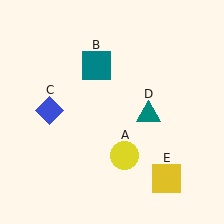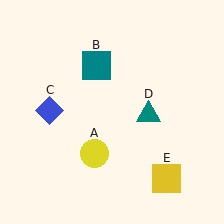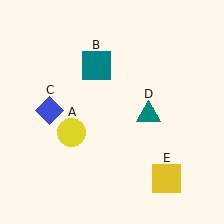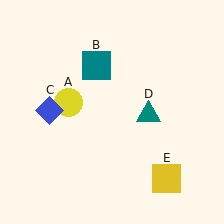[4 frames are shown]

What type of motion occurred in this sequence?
The yellow circle (object A) rotated clockwise around the center of the scene.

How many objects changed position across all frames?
1 object changed position: yellow circle (object A).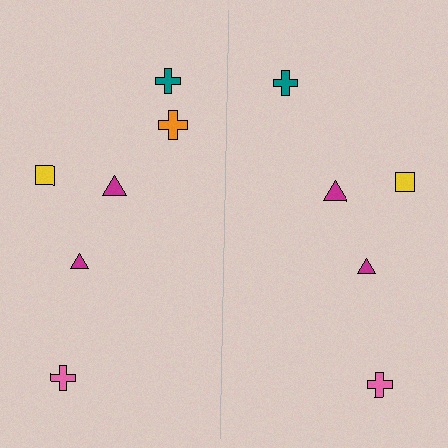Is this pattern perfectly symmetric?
No, the pattern is not perfectly symmetric. A orange cross is missing from the right side.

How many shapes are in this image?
There are 11 shapes in this image.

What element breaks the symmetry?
A orange cross is missing from the right side.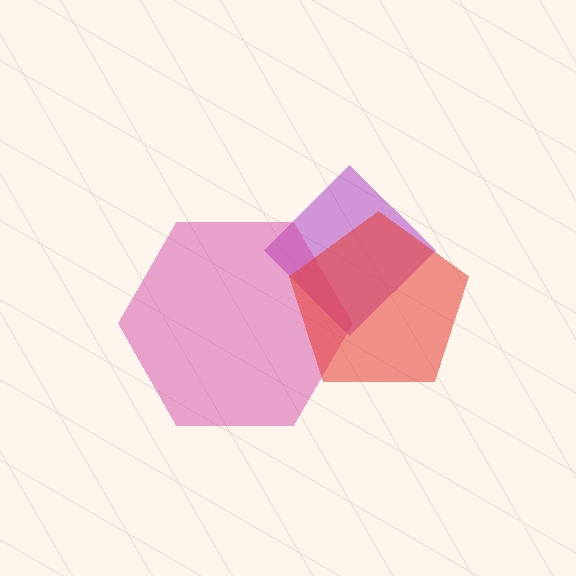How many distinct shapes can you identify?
There are 3 distinct shapes: a purple diamond, a magenta hexagon, a red pentagon.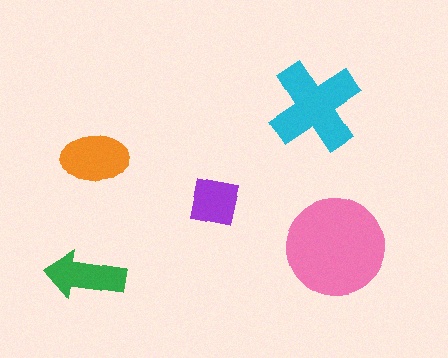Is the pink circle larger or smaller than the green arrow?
Larger.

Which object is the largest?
The pink circle.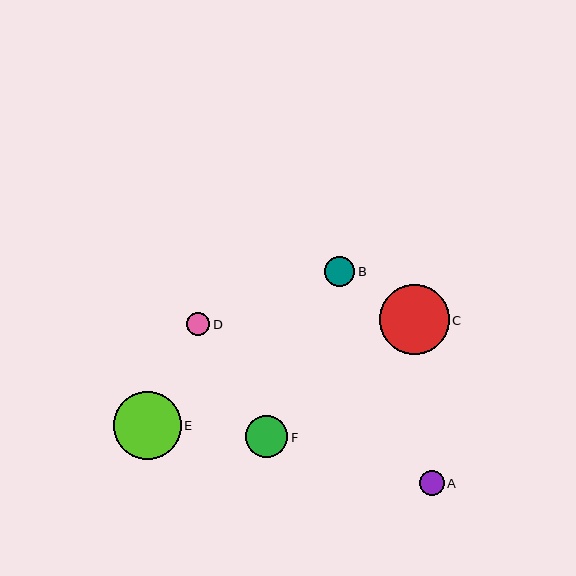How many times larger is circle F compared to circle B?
Circle F is approximately 1.4 times the size of circle B.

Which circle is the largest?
Circle C is the largest with a size of approximately 70 pixels.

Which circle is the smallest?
Circle D is the smallest with a size of approximately 23 pixels.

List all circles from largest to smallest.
From largest to smallest: C, E, F, B, A, D.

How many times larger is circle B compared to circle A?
Circle B is approximately 1.2 times the size of circle A.